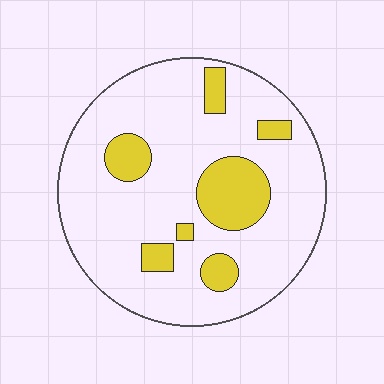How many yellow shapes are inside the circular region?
7.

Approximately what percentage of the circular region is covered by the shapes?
Approximately 20%.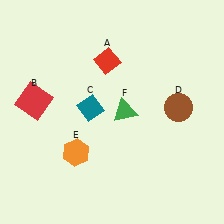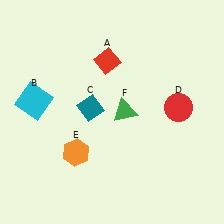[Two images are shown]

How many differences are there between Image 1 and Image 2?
There are 2 differences between the two images.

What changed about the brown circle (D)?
In Image 1, D is brown. In Image 2, it changed to red.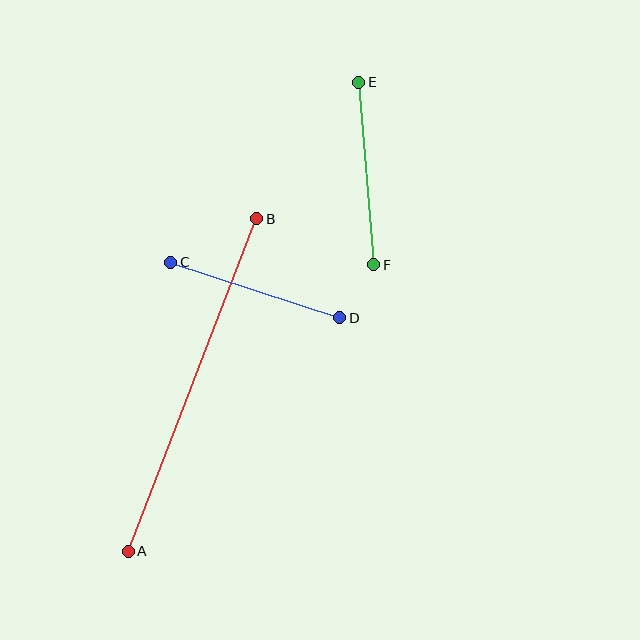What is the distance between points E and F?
The distance is approximately 183 pixels.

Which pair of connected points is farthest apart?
Points A and B are farthest apart.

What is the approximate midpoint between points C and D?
The midpoint is at approximately (255, 290) pixels.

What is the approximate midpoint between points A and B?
The midpoint is at approximately (193, 385) pixels.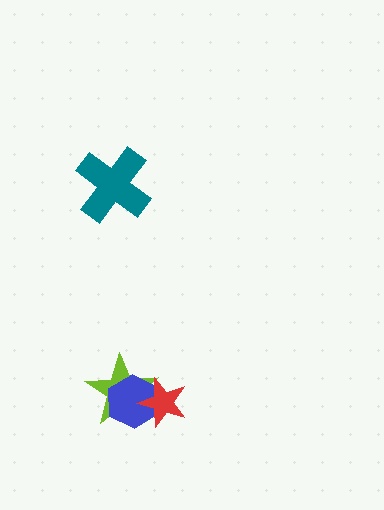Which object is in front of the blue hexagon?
The red star is in front of the blue hexagon.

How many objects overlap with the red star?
2 objects overlap with the red star.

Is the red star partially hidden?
No, no other shape covers it.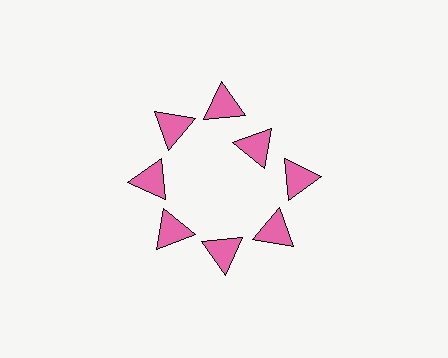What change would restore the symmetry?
The symmetry would be restored by moving it outward, back onto the ring so that all 8 triangles sit at equal angles and equal distance from the center.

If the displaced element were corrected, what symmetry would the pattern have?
It would have 8-fold rotational symmetry — the pattern would map onto itself every 45 degrees.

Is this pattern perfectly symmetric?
No. The 8 pink triangles are arranged in a ring, but one element near the 2 o'clock position is pulled inward toward the center, breaking the 8-fold rotational symmetry.